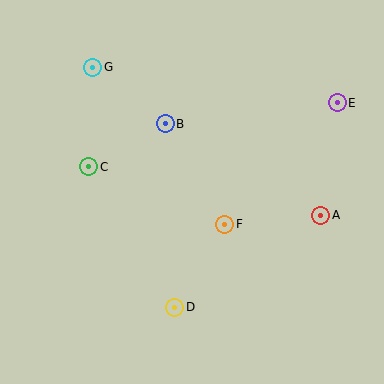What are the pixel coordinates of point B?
Point B is at (165, 124).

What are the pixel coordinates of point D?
Point D is at (175, 307).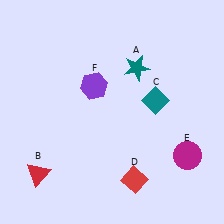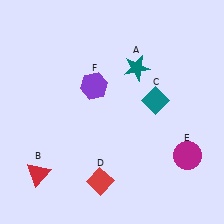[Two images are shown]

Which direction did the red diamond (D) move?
The red diamond (D) moved left.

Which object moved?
The red diamond (D) moved left.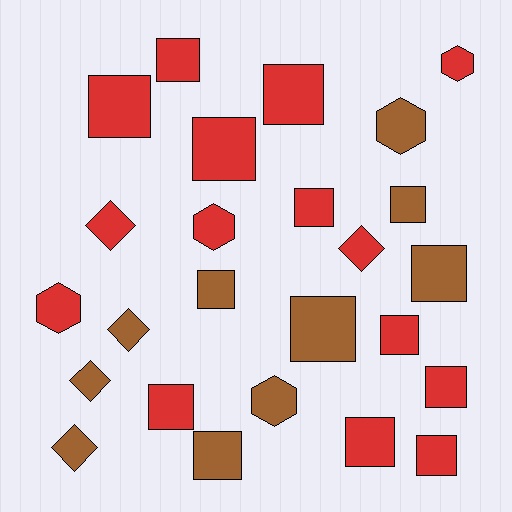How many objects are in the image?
There are 25 objects.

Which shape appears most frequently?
Square, with 15 objects.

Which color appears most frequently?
Red, with 15 objects.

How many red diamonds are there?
There are 2 red diamonds.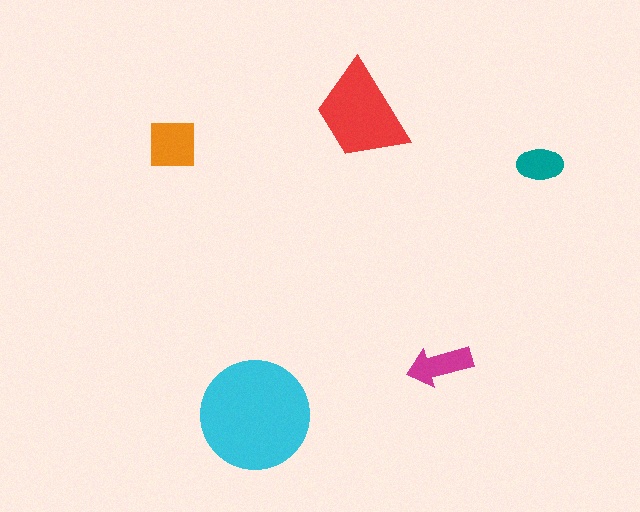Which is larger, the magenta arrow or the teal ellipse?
The magenta arrow.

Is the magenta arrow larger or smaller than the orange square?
Smaller.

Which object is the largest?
The cyan circle.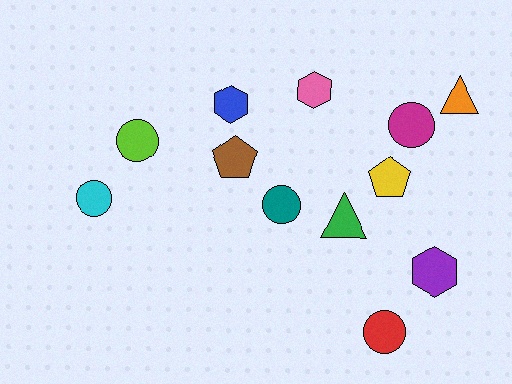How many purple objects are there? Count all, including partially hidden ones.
There is 1 purple object.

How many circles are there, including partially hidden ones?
There are 5 circles.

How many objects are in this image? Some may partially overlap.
There are 12 objects.